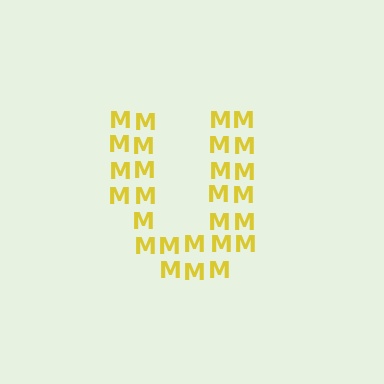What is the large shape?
The large shape is the letter U.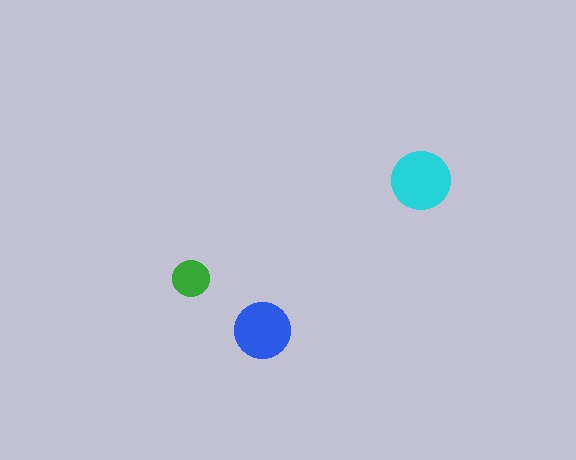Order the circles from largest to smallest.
the cyan one, the blue one, the green one.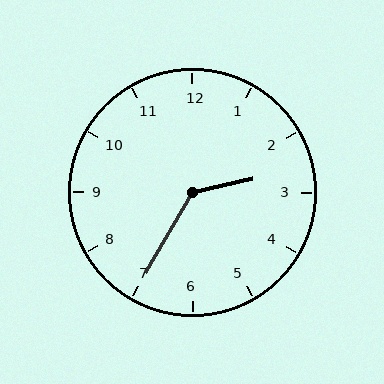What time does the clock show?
2:35.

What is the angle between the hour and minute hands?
Approximately 132 degrees.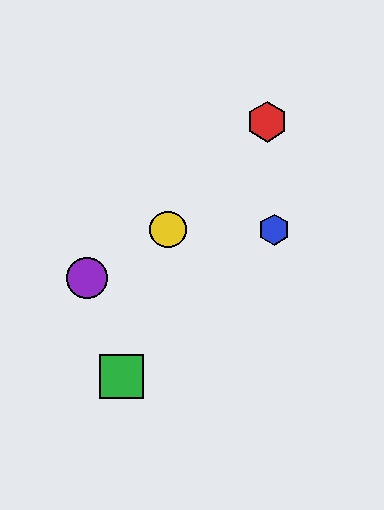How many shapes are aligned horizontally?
2 shapes (the blue hexagon, the yellow circle) are aligned horizontally.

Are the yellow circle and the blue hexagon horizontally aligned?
Yes, both are at y≈230.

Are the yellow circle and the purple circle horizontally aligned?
No, the yellow circle is at y≈230 and the purple circle is at y≈278.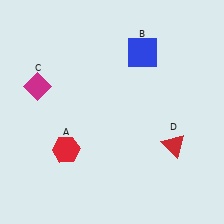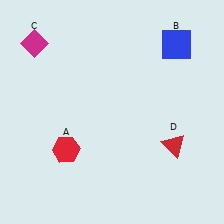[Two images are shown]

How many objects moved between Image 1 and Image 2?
2 objects moved between the two images.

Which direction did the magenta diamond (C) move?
The magenta diamond (C) moved up.